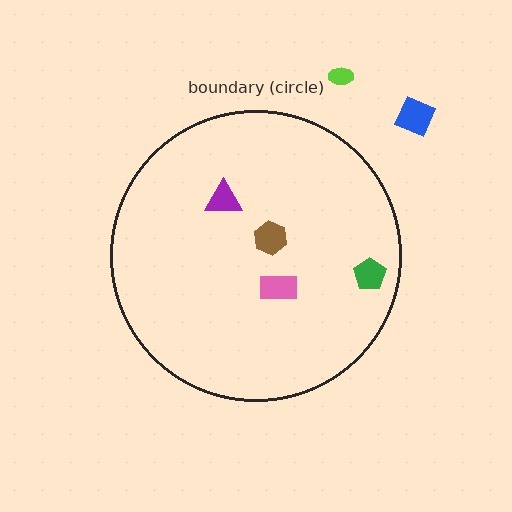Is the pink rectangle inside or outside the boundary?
Inside.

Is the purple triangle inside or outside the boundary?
Inside.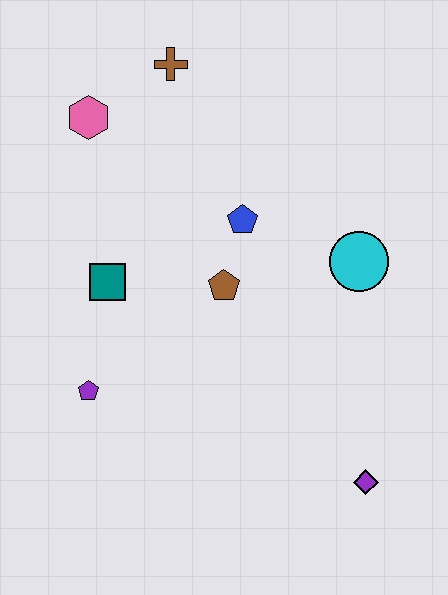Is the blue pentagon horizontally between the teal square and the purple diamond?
Yes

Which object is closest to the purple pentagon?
The teal square is closest to the purple pentagon.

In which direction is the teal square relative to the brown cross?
The teal square is below the brown cross.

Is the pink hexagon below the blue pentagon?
No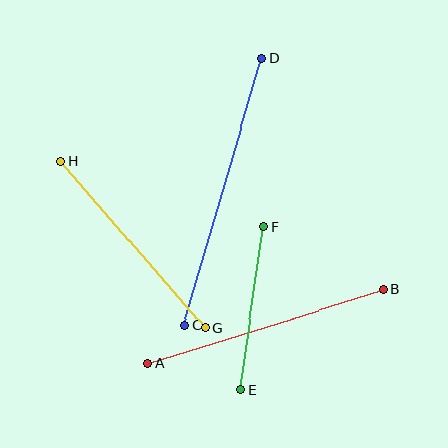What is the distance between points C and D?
The distance is approximately 278 pixels.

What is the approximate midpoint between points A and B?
The midpoint is at approximately (266, 327) pixels.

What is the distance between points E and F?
The distance is approximately 165 pixels.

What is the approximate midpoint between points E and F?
The midpoint is at approximately (252, 308) pixels.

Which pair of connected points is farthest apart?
Points C and D are farthest apart.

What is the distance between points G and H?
The distance is approximately 220 pixels.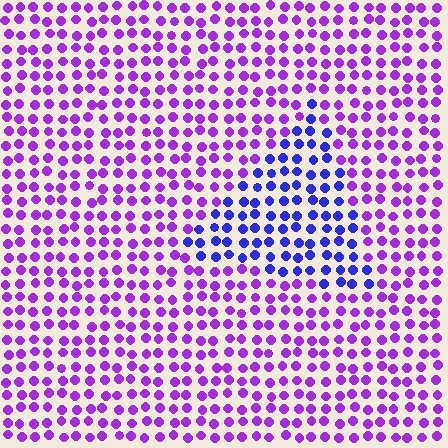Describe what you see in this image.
The image is filled with small purple elements in a uniform arrangement. A triangle-shaped region is visible where the elements are tinted to a slightly different hue, forming a subtle color boundary.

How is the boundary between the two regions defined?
The boundary is defined purely by a slight shift in hue (about 42 degrees). Spacing, size, and orientation are identical on both sides.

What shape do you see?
I see a triangle.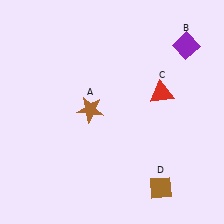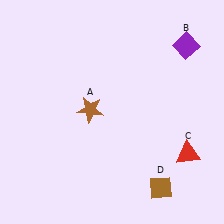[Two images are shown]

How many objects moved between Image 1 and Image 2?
1 object moved between the two images.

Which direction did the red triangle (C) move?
The red triangle (C) moved down.